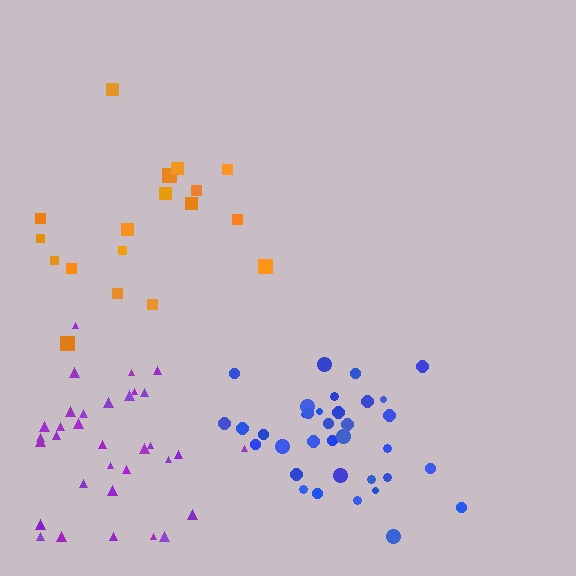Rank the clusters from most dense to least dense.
blue, purple, orange.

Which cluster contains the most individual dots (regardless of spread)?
Blue (35).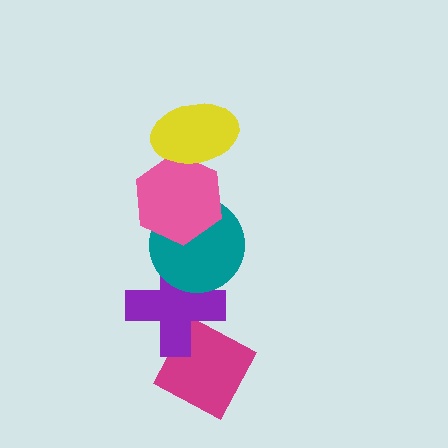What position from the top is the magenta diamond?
The magenta diamond is 5th from the top.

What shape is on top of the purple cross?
The teal circle is on top of the purple cross.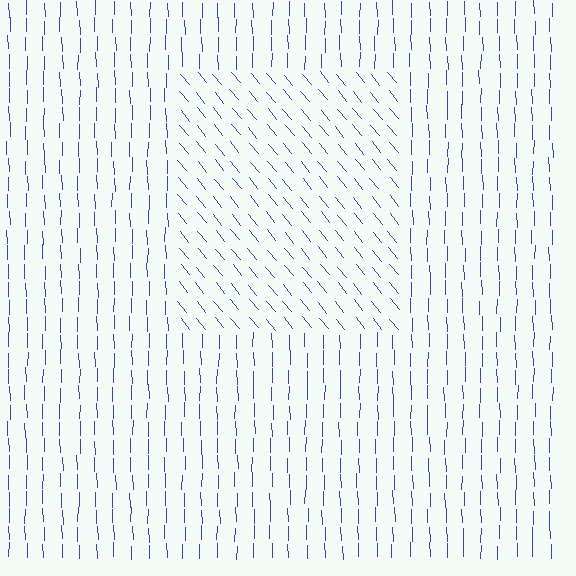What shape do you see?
I see a rectangle.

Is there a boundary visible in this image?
Yes, there is a texture boundary formed by a change in line orientation.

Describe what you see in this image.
The image is filled with small blue line segments. A rectangle region in the image has lines oriented differently from the surrounding lines, creating a visible texture boundary.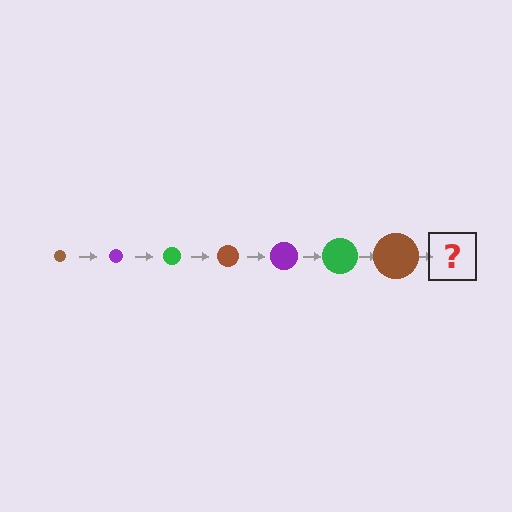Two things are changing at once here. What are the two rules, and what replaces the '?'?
The two rules are that the circle grows larger each step and the color cycles through brown, purple, and green. The '?' should be a purple circle, larger than the previous one.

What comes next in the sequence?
The next element should be a purple circle, larger than the previous one.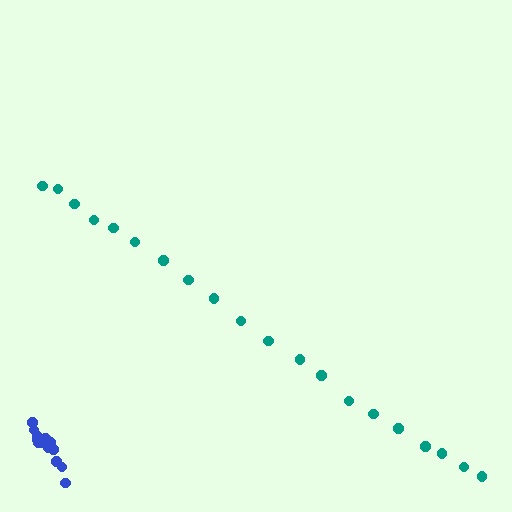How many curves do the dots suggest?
There are 2 distinct paths.